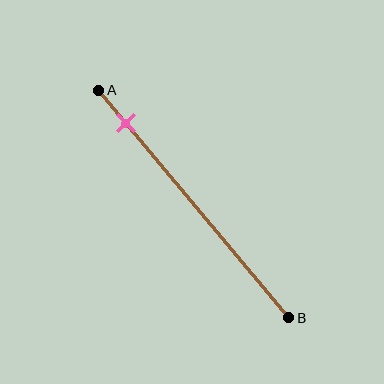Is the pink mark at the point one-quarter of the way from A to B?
No, the mark is at about 15% from A, not at the 25% one-quarter point.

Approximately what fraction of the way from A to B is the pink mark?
The pink mark is approximately 15% of the way from A to B.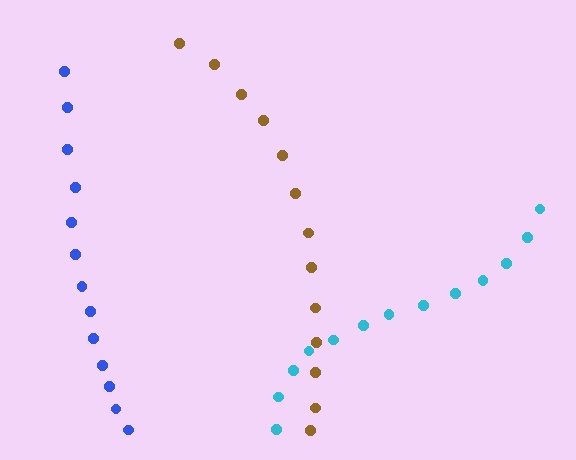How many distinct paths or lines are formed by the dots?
There are 3 distinct paths.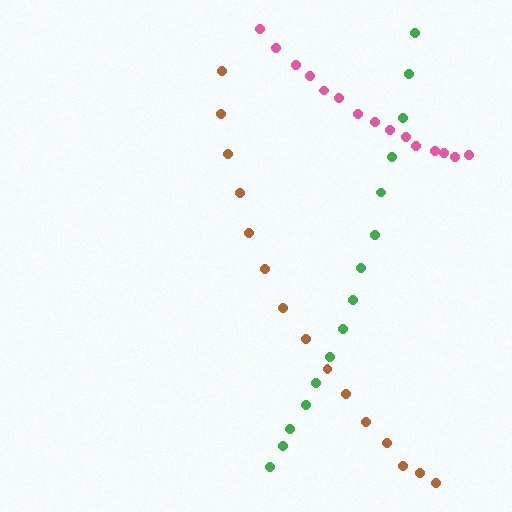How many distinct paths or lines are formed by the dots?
There are 3 distinct paths.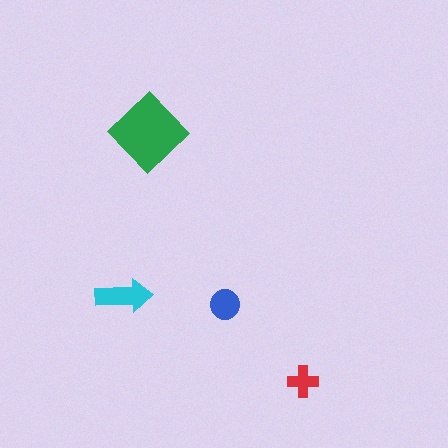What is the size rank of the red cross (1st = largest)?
4th.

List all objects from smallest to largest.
The red cross, the blue circle, the cyan arrow, the green diamond.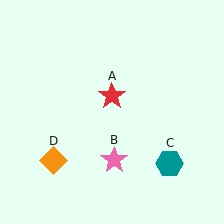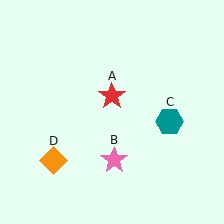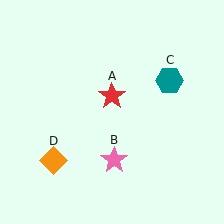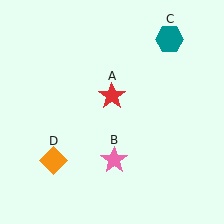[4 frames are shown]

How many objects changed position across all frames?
1 object changed position: teal hexagon (object C).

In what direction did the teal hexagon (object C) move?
The teal hexagon (object C) moved up.